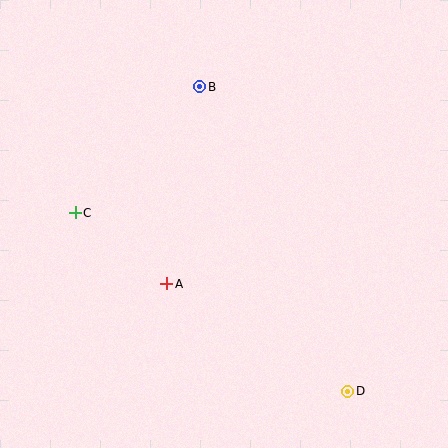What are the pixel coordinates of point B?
Point B is at (200, 87).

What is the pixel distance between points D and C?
The distance between D and C is 326 pixels.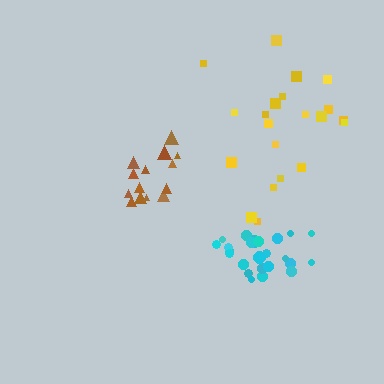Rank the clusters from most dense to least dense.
cyan, brown, yellow.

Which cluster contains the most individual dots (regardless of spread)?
Cyan (24).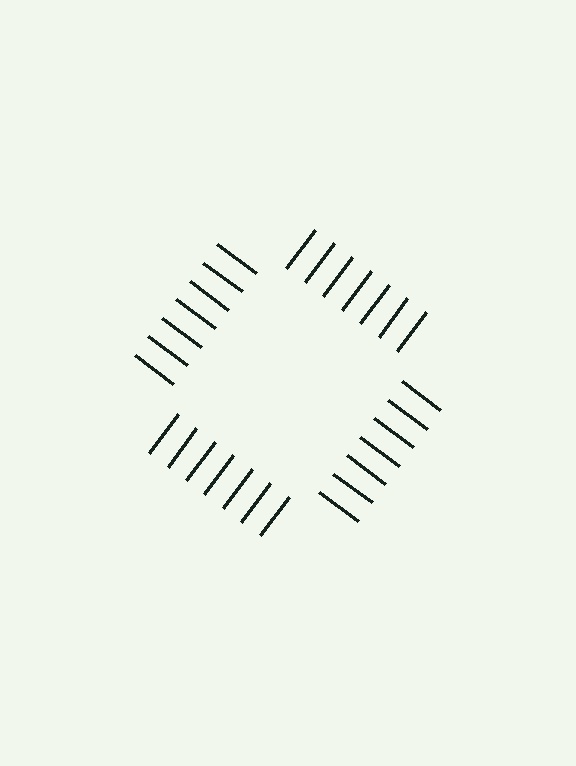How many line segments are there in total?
28 — 7 along each of the 4 edges.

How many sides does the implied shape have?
4 sides — the line-ends trace a square.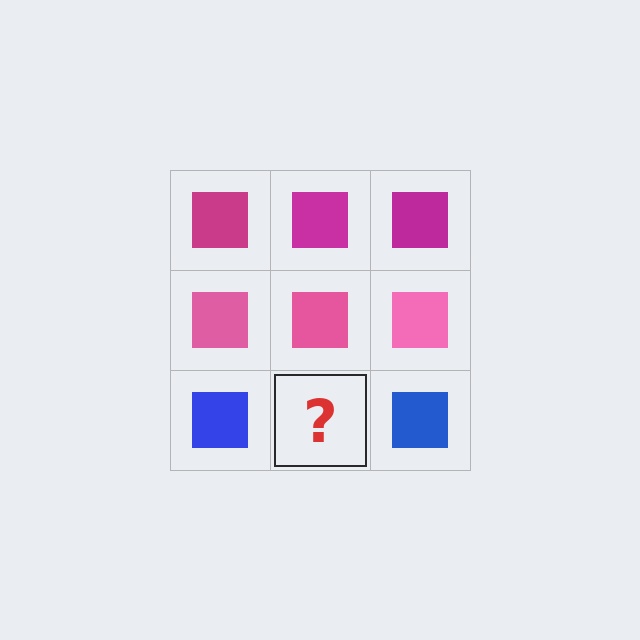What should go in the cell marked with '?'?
The missing cell should contain a blue square.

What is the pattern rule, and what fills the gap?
The rule is that each row has a consistent color. The gap should be filled with a blue square.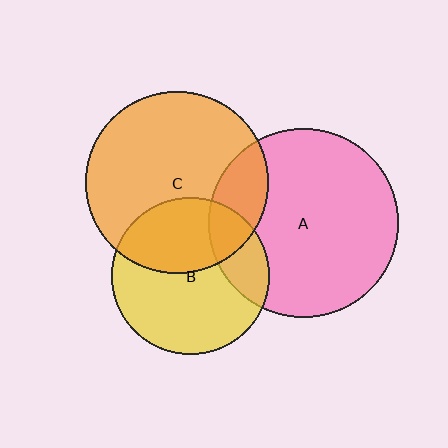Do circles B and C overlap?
Yes.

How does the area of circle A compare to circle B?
Approximately 1.5 times.